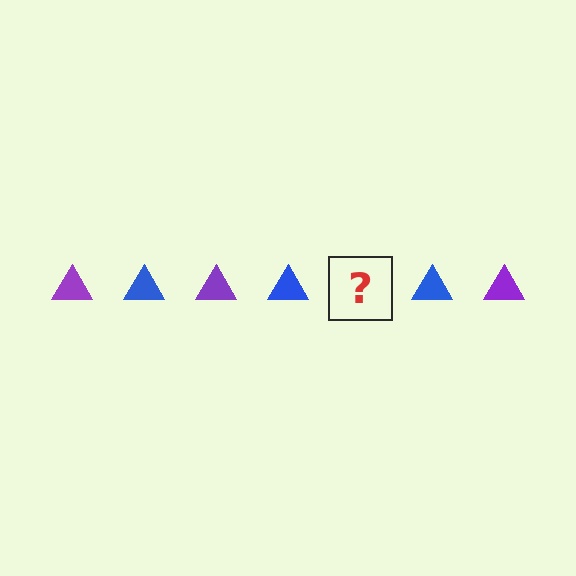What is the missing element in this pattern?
The missing element is a purple triangle.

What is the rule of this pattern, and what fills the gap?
The rule is that the pattern cycles through purple, blue triangles. The gap should be filled with a purple triangle.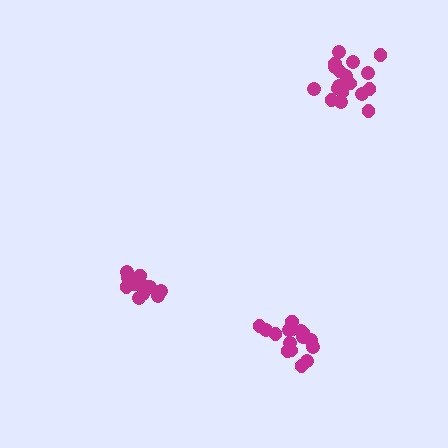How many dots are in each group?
Group 1: 13 dots, Group 2: 16 dots, Group 3: 18 dots (47 total).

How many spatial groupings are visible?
There are 3 spatial groupings.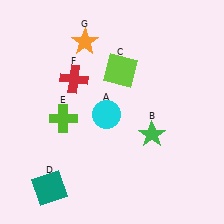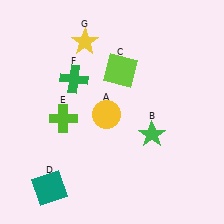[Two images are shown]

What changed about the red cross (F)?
In Image 1, F is red. In Image 2, it changed to green.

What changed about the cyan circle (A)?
In Image 1, A is cyan. In Image 2, it changed to yellow.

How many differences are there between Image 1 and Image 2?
There are 3 differences between the two images.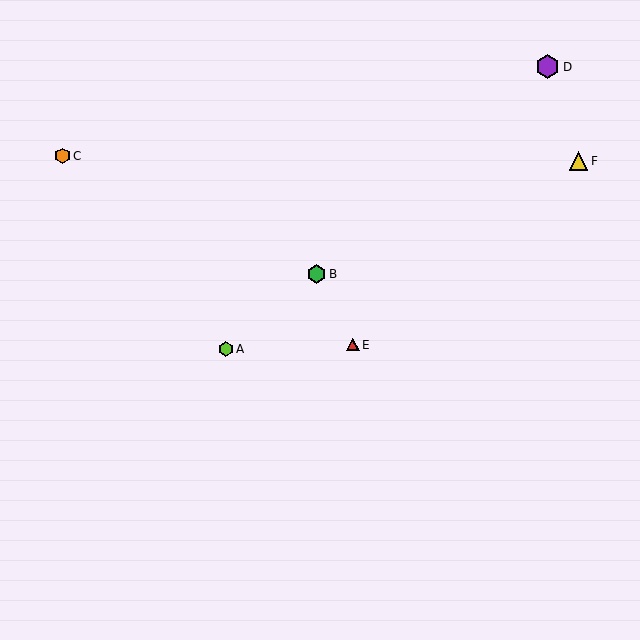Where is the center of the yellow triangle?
The center of the yellow triangle is at (579, 161).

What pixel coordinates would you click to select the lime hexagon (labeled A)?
Click at (226, 349) to select the lime hexagon A.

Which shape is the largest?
The purple hexagon (labeled D) is the largest.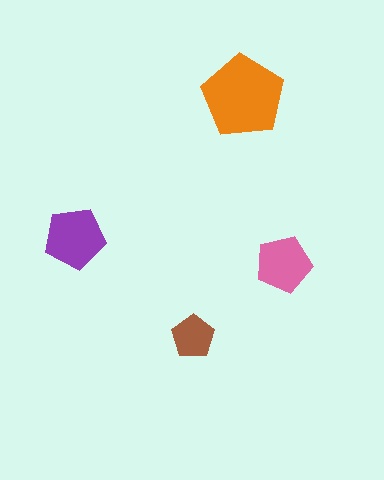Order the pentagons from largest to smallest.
the orange one, the purple one, the pink one, the brown one.